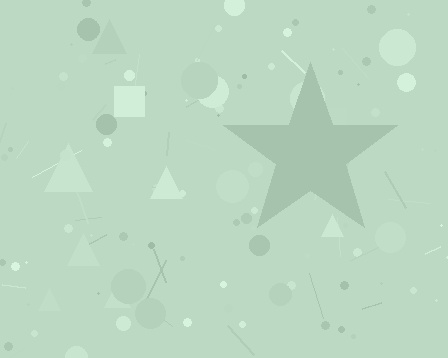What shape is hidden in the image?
A star is hidden in the image.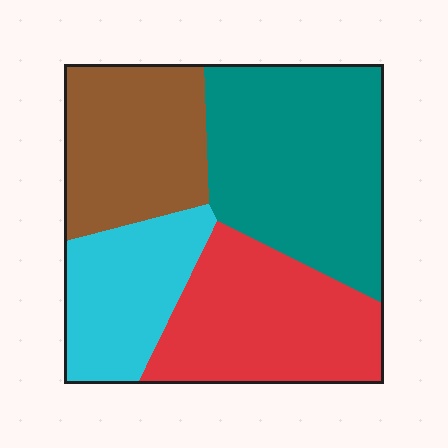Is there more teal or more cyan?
Teal.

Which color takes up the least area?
Cyan, at roughly 20%.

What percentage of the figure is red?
Red covers around 25% of the figure.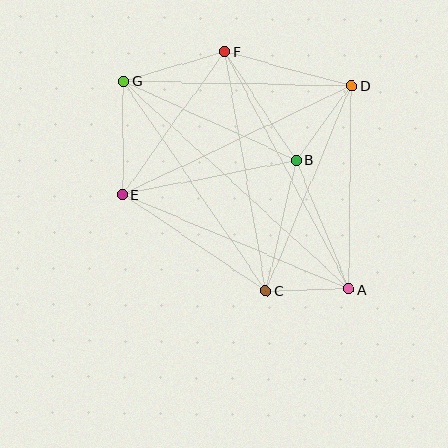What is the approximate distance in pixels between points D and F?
The distance between D and F is approximately 131 pixels.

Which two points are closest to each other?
Points A and C are closest to each other.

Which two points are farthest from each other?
Points A and G are farthest from each other.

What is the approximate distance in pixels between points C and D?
The distance between C and D is approximately 222 pixels.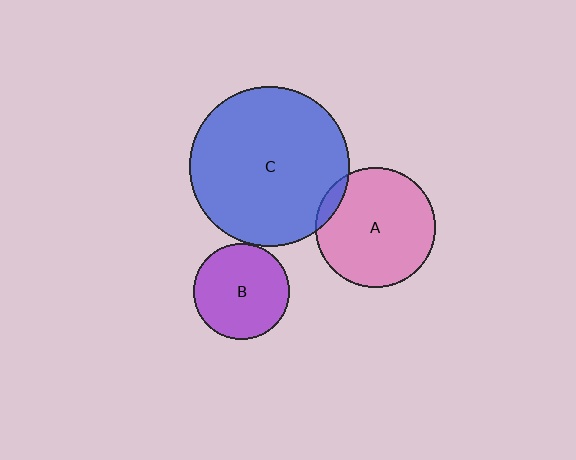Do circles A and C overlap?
Yes.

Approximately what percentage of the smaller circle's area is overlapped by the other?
Approximately 5%.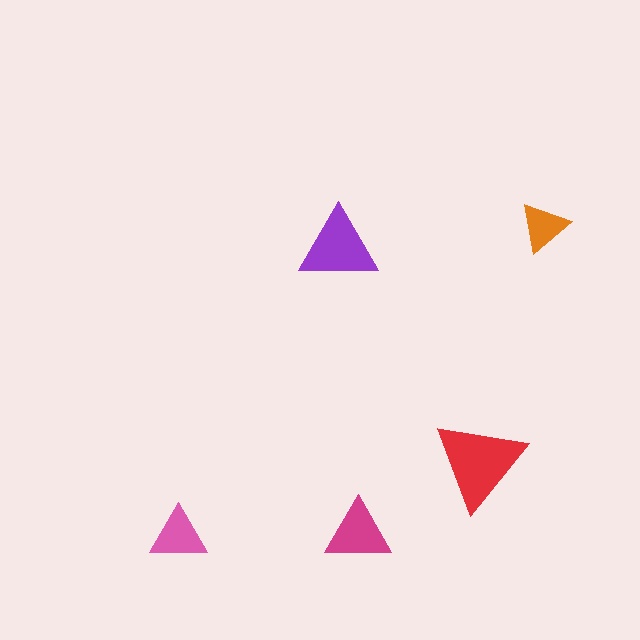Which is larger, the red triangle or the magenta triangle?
The red one.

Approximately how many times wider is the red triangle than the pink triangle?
About 1.5 times wider.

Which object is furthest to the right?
The orange triangle is rightmost.